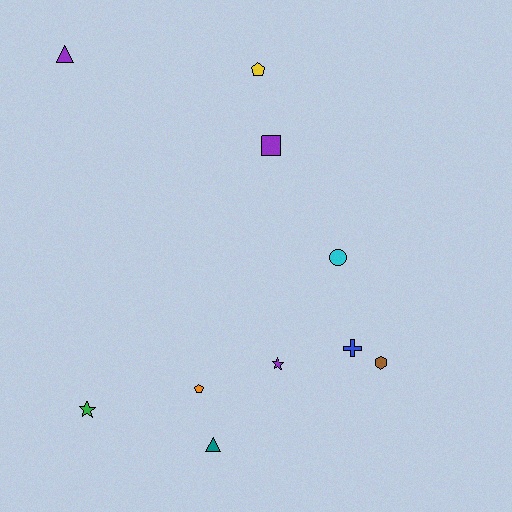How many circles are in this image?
There is 1 circle.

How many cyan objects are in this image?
There is 1 cyan object.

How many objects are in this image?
There are 10 objects.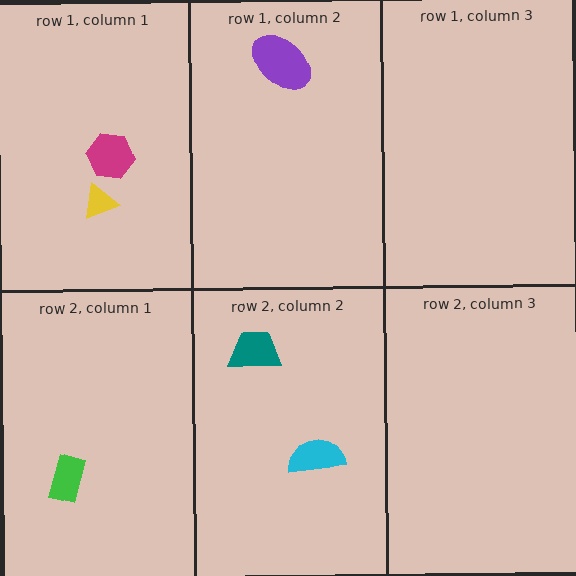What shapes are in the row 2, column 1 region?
The green rectangle.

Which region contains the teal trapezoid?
The row 2, column 2 region.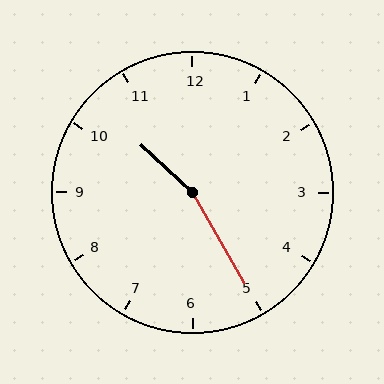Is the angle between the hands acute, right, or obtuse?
It is obtuse.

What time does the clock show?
10:25.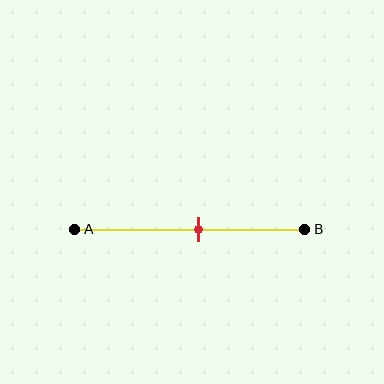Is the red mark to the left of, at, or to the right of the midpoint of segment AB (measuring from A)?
The red mark is to the right of the midpoint of segment AB.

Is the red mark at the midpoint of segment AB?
No, the mark is at about 55% from A, not at the 50% midpoint.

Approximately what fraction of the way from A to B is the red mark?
The red mark is approximately 55% of the way from A to B.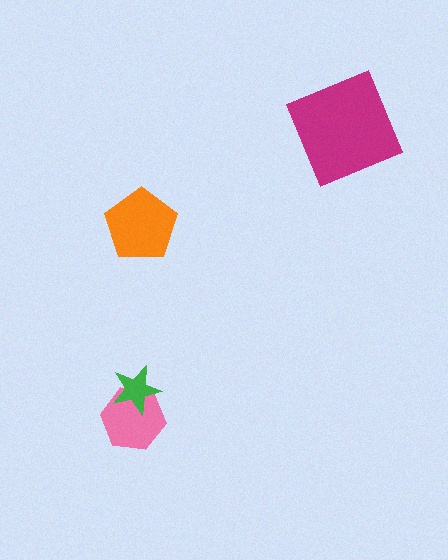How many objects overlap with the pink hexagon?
1 object overlaps with the pink hexagon.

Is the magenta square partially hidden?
No, no other shape covers it.